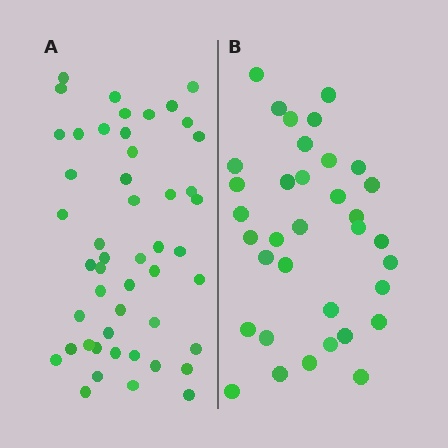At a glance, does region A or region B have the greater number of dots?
Region A (the left region) has more dots.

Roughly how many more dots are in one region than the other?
Region A has approximately 15 more dots than region B.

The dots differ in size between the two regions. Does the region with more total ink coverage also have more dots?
No. Region B has more total ink coverage because its dots are larger, but region A actually contains more individual dots. Total area can be misleading — the number of items is what matters here.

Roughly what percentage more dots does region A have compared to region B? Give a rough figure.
About 40% more.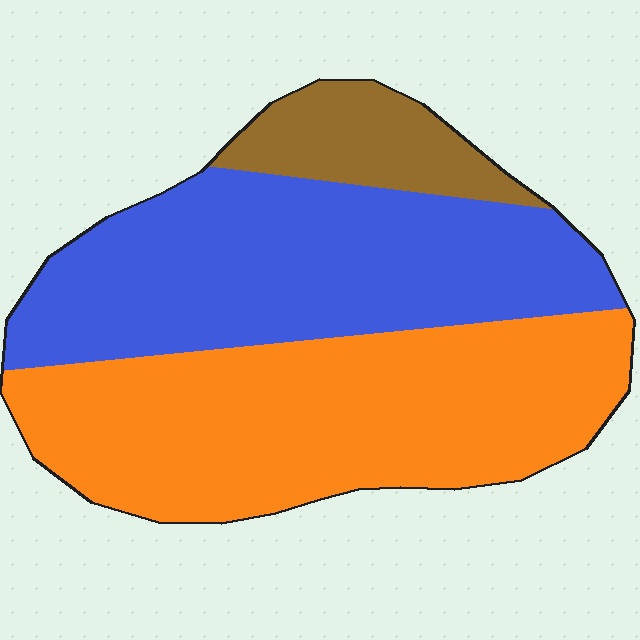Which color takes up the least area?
Brown, at roughly 10%.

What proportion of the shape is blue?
Blue covers 41% of the shape.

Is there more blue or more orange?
Orange.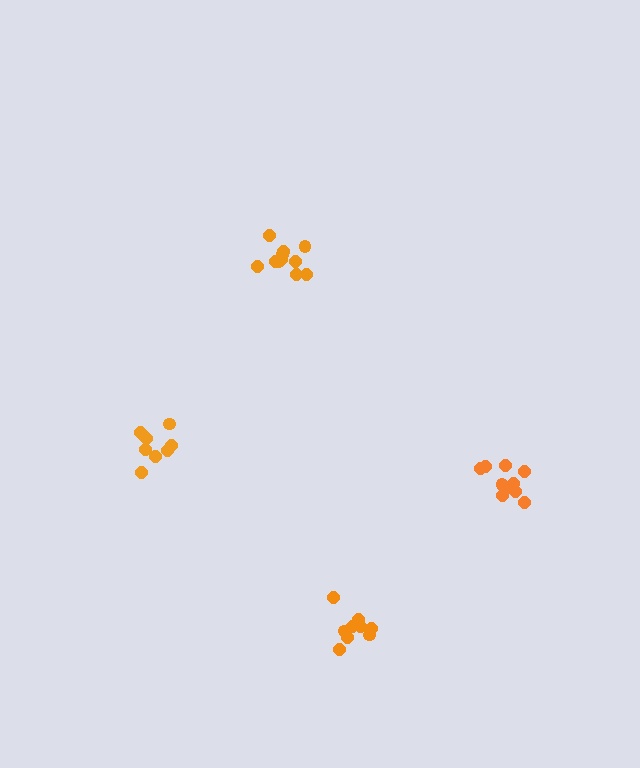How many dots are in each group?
Group 1: 9 dots, Group 2: 10 dots, Group 3: 11 dots, Group 4: 9 dots (39 total).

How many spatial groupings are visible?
There are 4 spatial groupings.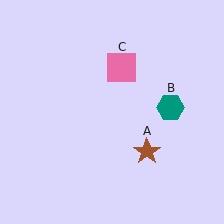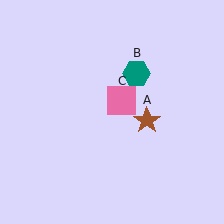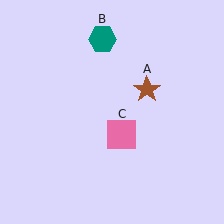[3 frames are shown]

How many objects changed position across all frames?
3 objects changed position: brown star (object A), teal hexagon (object B), pink square (object C).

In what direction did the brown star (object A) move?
The brown star (object A) moved up.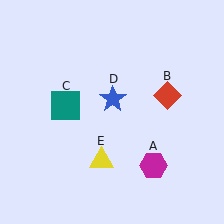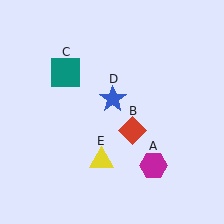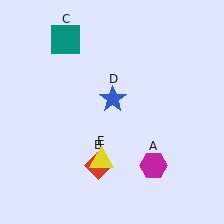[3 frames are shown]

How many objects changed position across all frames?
2 objects changed position: red diamond (object B), teal square (object C).